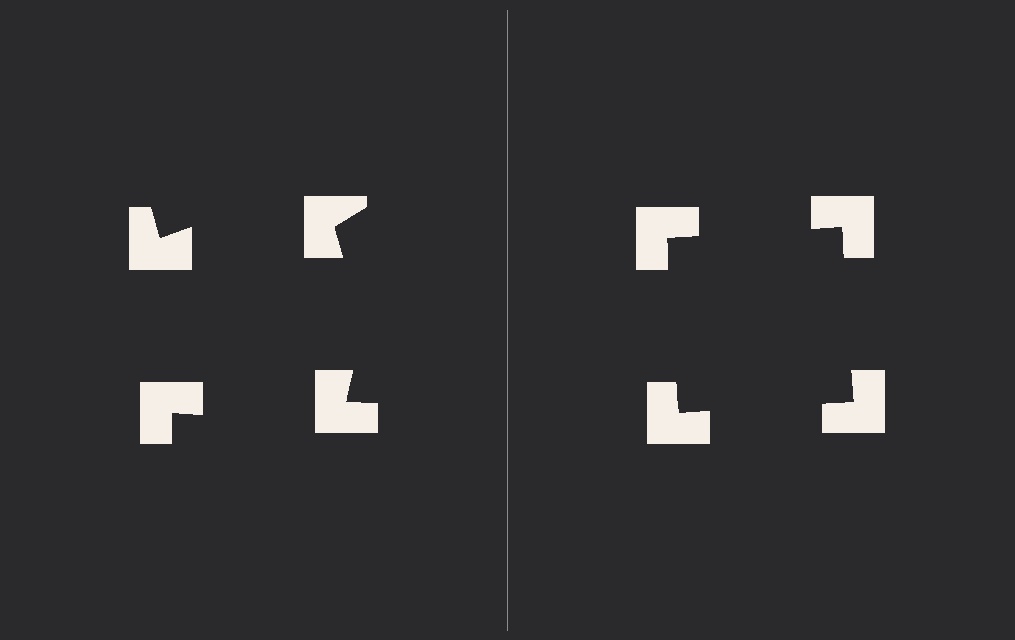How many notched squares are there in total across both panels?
8 — 4 on each side.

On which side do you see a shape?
An illusory square appears on the right side. On the left side the wedge cuts are rotated, so no coherent shape forms.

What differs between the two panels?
The notched squares are positioned identically on both sides; only the wedge orientations differ. On the right they align to a square; on the left they are misaligned.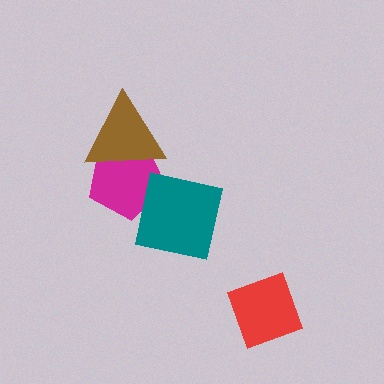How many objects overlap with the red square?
0 objects overlap with the red square.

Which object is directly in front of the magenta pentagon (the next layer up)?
The brown triangle is directly in front of the magenta pentagon.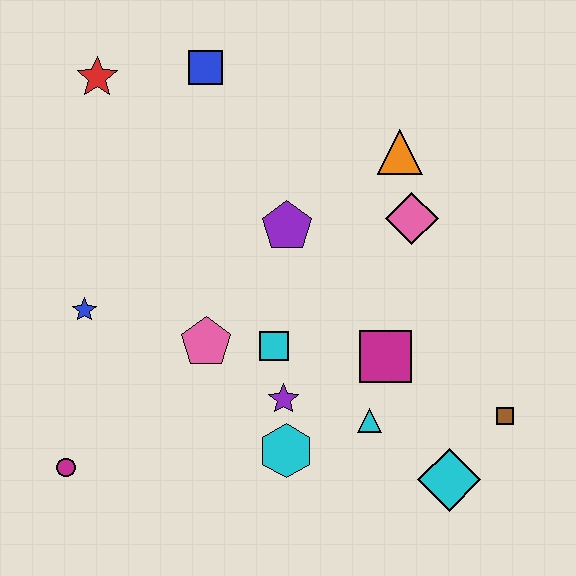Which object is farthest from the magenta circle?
The orange triangle is farthest from the magenta circle.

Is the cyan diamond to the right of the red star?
Yes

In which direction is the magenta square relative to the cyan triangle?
The magenta square is above the cyan triangle.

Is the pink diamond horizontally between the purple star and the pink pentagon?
No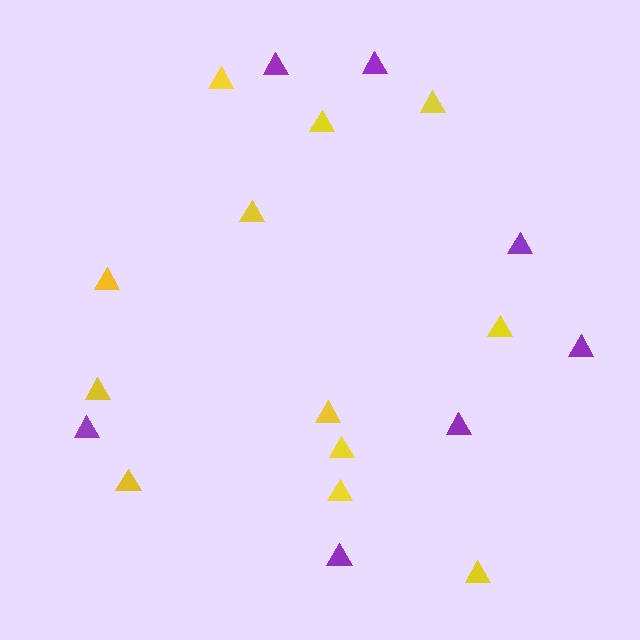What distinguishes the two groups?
There are 2 groups: one group of purple triangles (7) and one group of yellow triangles (12).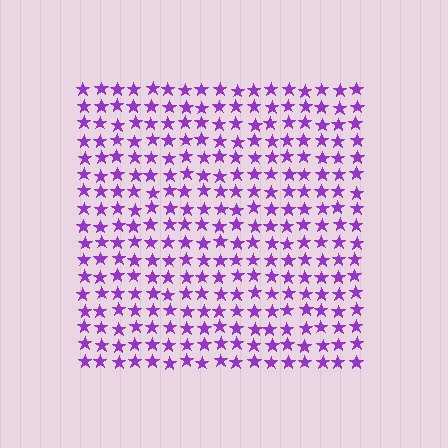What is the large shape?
The large shape is a square.